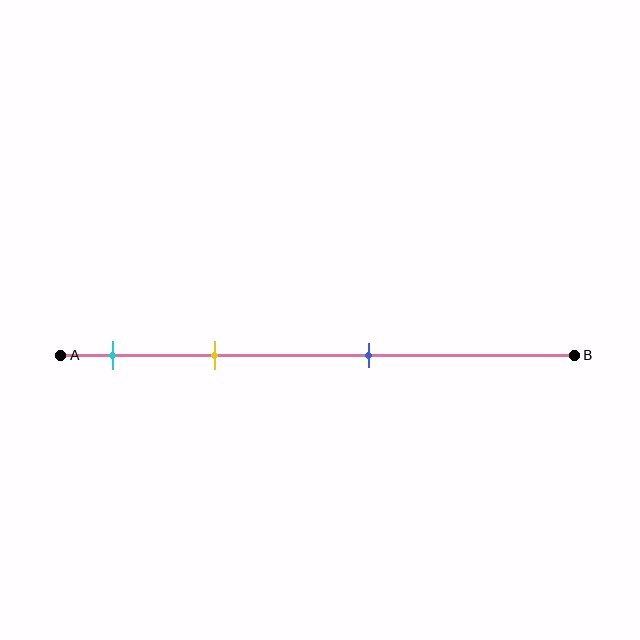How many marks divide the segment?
There are 3 marks dividing the segment.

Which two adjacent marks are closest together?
The cyan and yellow marks are the closest adjacent pair.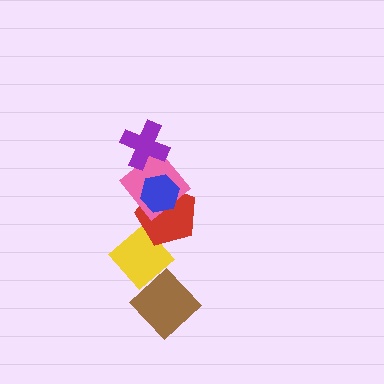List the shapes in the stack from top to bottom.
From top to bottom: the purple cross, the blue hexagon, the pink diamond, the red pentagon, the yellow diamond, the brown diamond.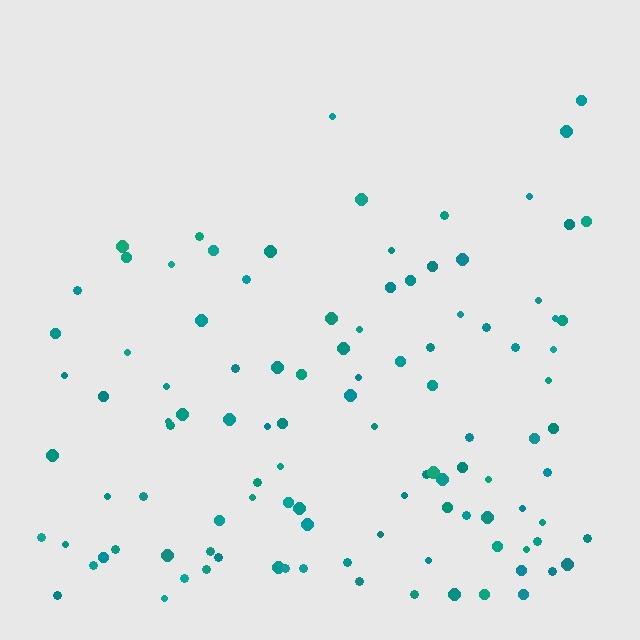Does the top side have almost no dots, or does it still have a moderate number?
Still a moderate number, just noticeably fewer than the bottom.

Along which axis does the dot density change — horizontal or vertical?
Vertical.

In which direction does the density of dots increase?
From top to bottom, with the bottom side densest.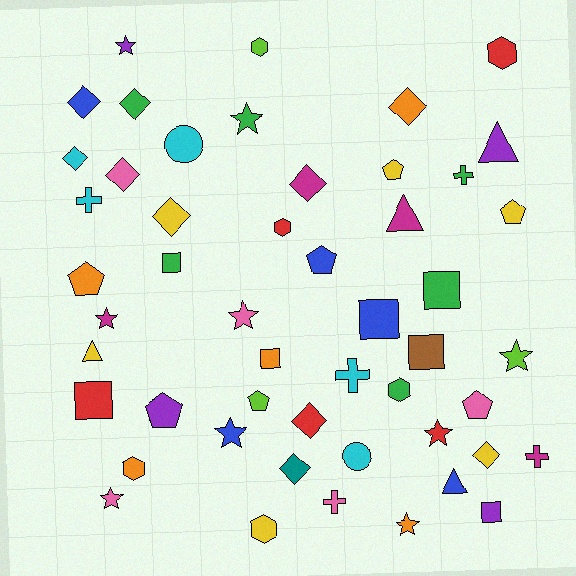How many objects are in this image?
There are 50 objects.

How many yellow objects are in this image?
There are 6 yellow objects.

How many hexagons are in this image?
There are 6 hexagons.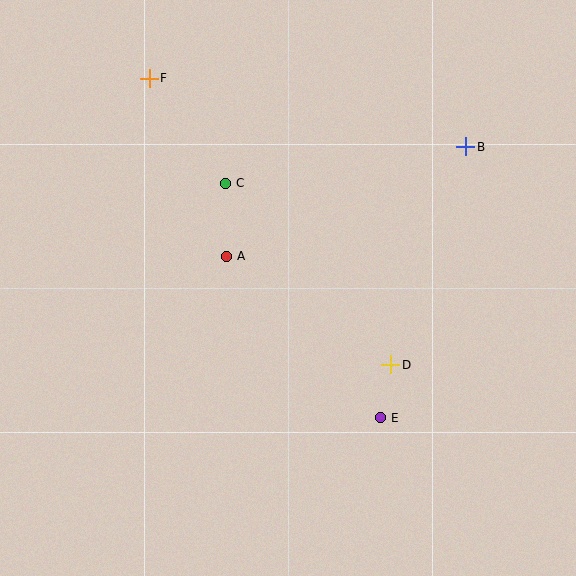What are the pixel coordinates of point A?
Point A is at (226, 256).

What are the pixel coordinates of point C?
Point C is at (225, 183).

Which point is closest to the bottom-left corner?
Point A is closest to the bottom-left corner.